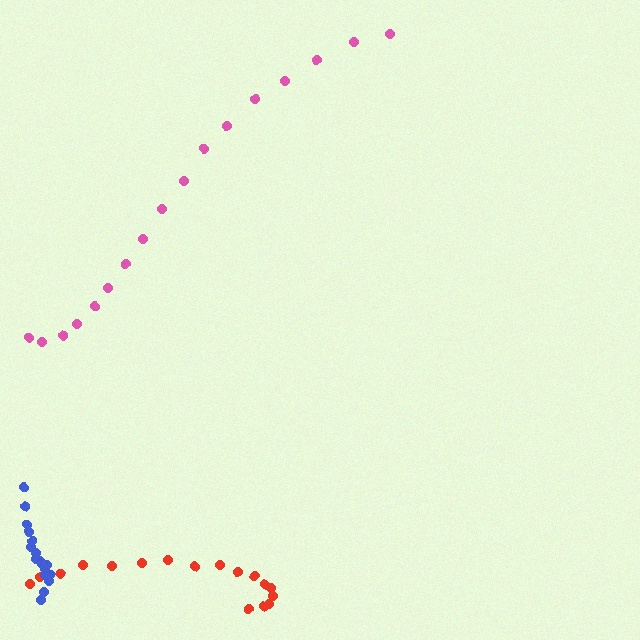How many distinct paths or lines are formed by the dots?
There are 3 distinct paths.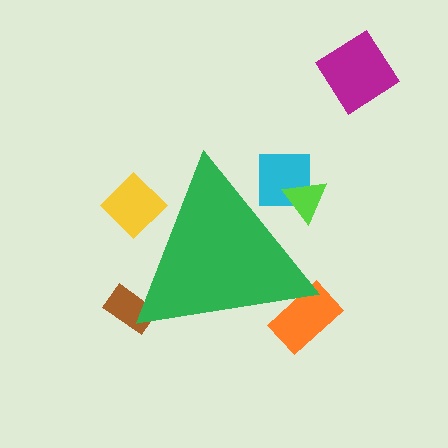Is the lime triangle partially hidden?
Yes, the lime triangle is partially hidden behind the green triangle.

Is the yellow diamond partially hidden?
Yes, the yellow diamond is partially hidden behind the green triangle.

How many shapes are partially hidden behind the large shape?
5 shapes are partially hidden.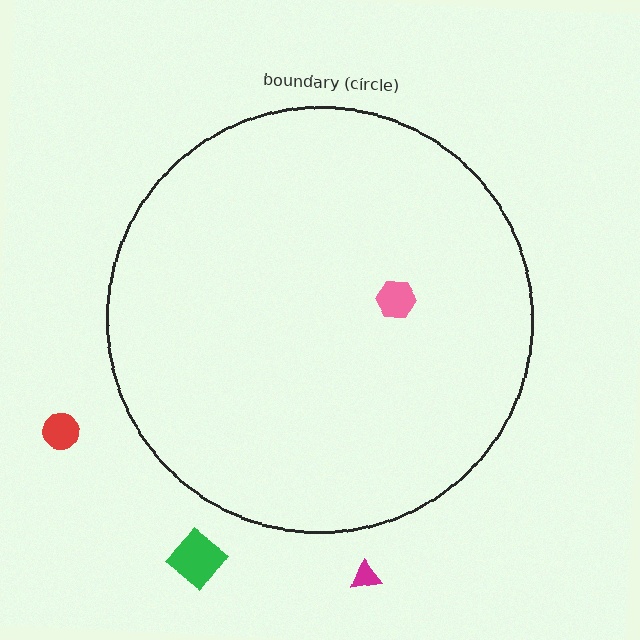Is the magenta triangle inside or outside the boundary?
Outside.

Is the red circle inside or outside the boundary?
Outside.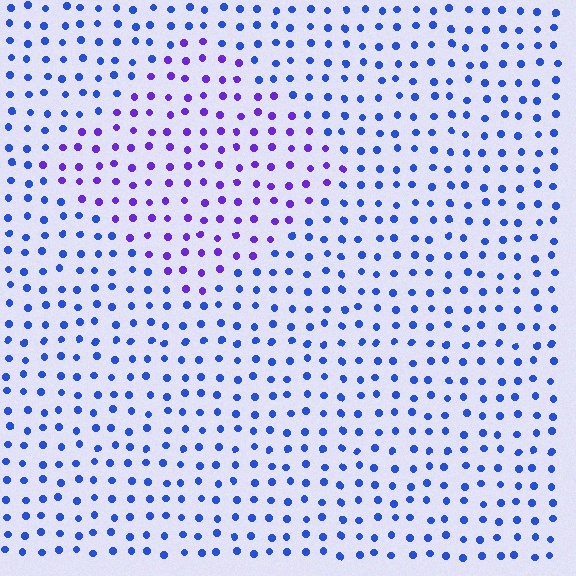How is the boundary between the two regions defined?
The boundary is defined purely by a slight shift in hue (about 39 degrees). Spacing, size, and orientation are identical on both sides.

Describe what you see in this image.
The image is filled with small blue elements in a uniform arrangement. A diamond-shaped region is visible where the elements are tinted to a slightly different hue, forming a subtle color boundary.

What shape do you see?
I see a diamond.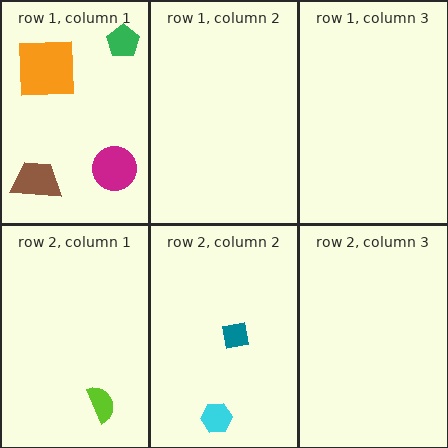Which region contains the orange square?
The row 1, column 1 region.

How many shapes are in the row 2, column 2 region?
2.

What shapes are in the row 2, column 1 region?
The lime semicircle.